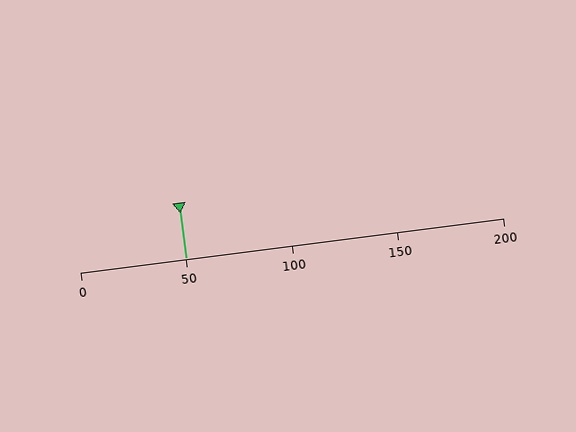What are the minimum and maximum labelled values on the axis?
The axis runs from 0 to 200.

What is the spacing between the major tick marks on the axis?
The major ticks are spaced 50 apart.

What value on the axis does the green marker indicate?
The marker indicates approximately 50.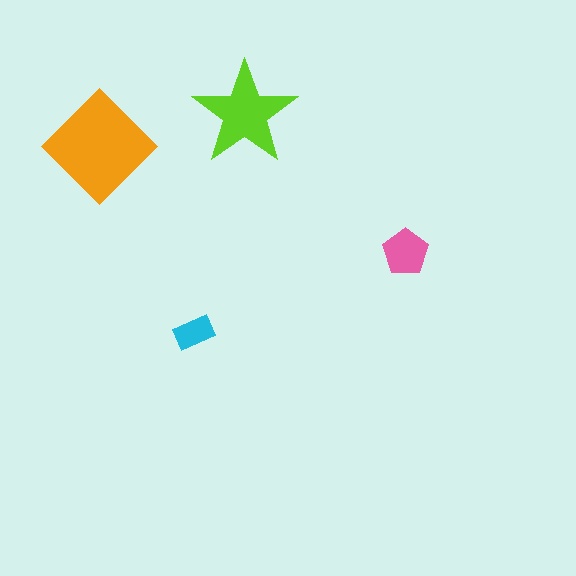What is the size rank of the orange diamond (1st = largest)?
1st.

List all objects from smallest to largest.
The cyan rectangle, the pink pentagon, the lime star, the orange diamond.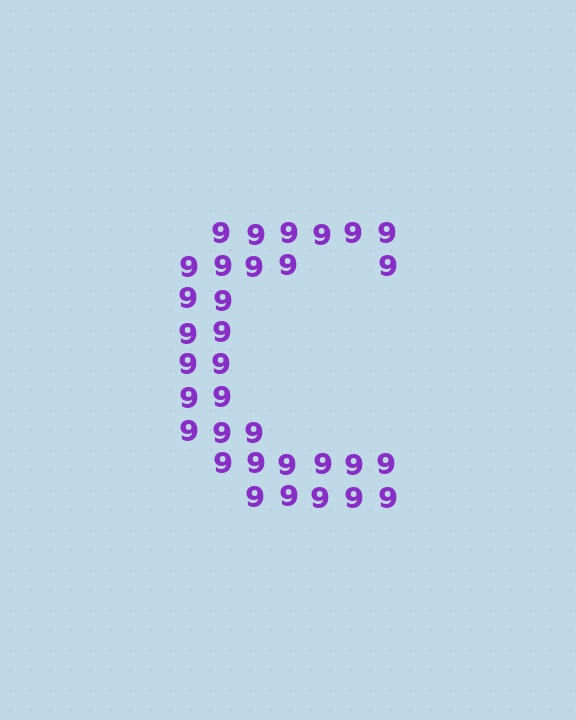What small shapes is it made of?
It is made of small digit 9's.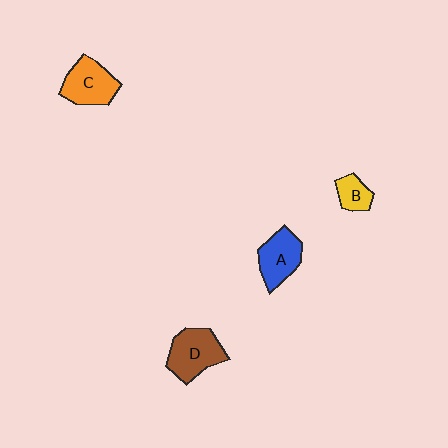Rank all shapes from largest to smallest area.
From largest to smallest: D (brown), C (orange), A (blue), B (yellow).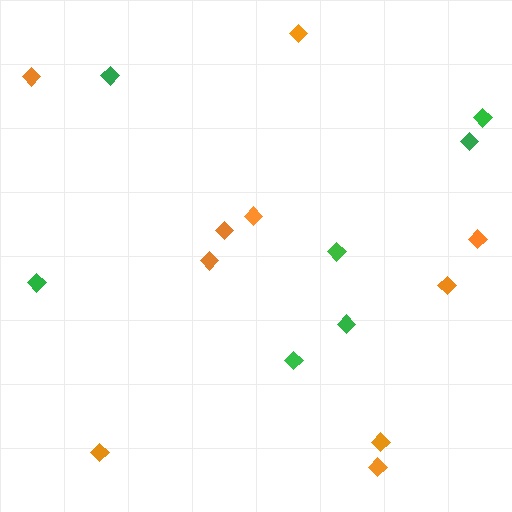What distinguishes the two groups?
There are 2 groups: one group of orange diamonds (10) and one group of green diamonds (7).